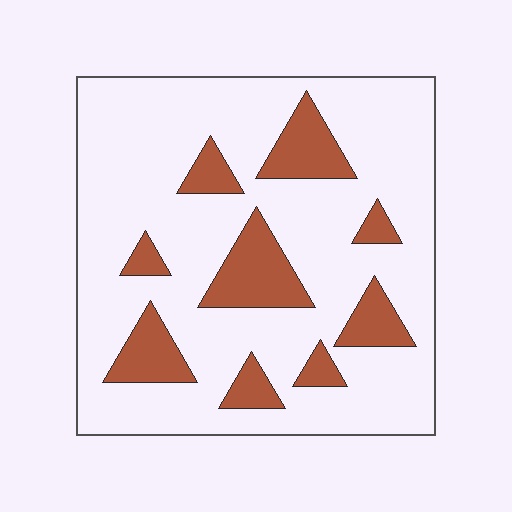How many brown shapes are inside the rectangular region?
9.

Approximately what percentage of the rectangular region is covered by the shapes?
Approximately 20%.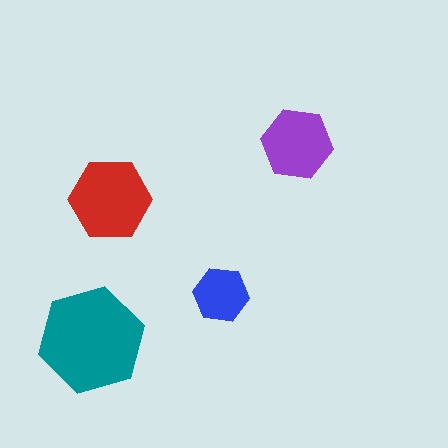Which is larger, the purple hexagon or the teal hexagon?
The teal one.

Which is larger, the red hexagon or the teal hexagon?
The teal one.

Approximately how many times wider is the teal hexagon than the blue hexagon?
About 2 times wider.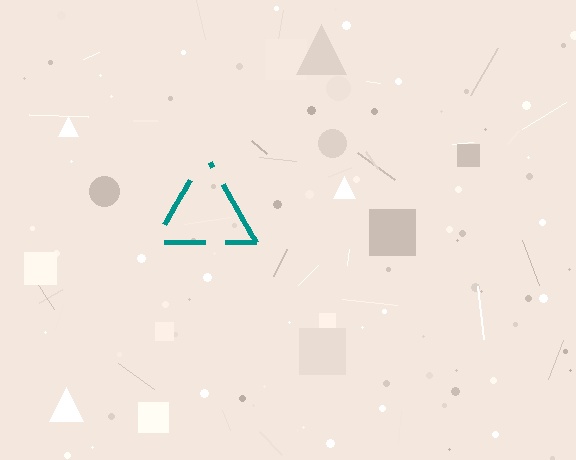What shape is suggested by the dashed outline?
The dashed outline suggests a triangle.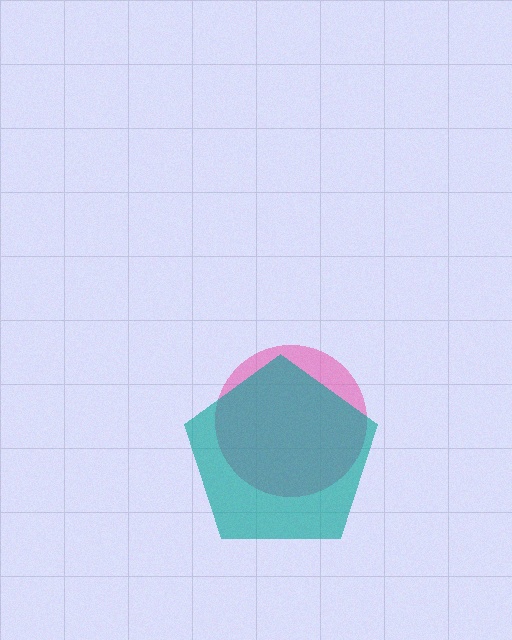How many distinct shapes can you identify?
There are 2 distinct shapes: a pink circle, a teal pentagon.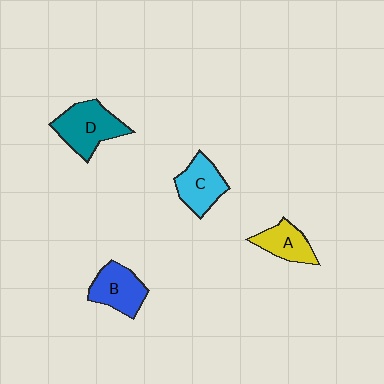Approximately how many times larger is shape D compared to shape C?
Approximately 1.3 times.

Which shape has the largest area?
Shape D (teal).